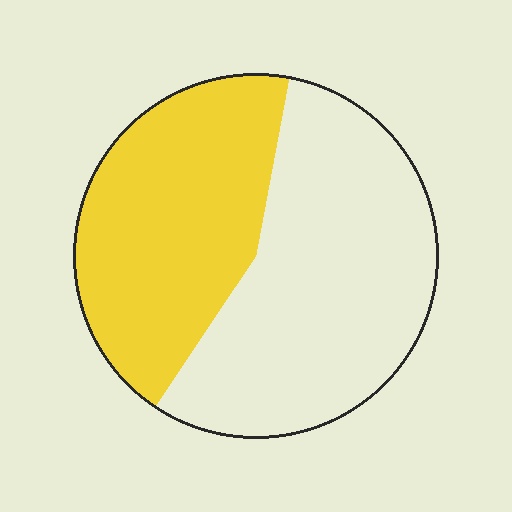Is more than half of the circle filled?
No.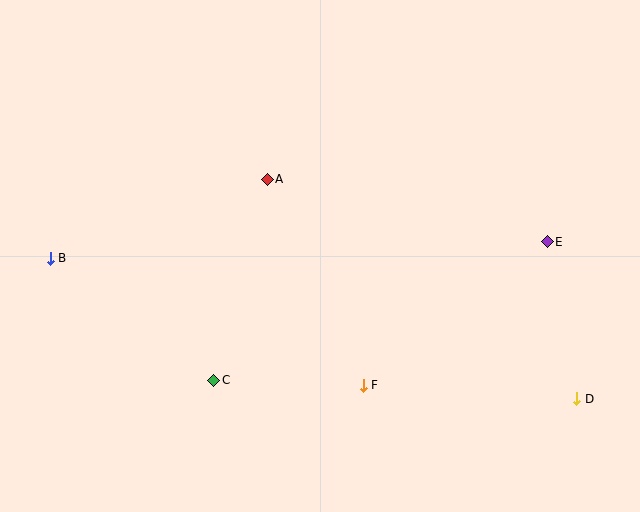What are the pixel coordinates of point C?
Point C is at (214, 380).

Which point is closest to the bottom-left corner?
Point C is closest to the bottom-left corner.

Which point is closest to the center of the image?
Point A at (267, 179) is closest to the center.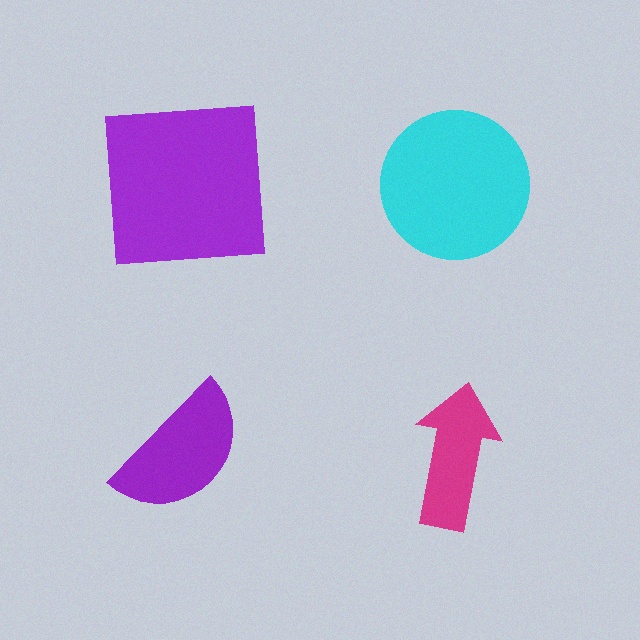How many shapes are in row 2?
2 shapes.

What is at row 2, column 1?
A purple semicircle.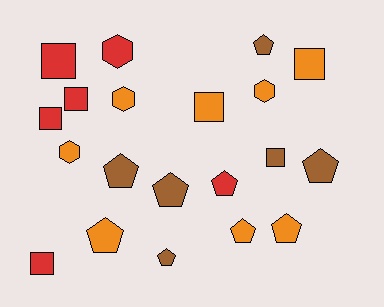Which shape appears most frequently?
Pentagon, with 9 objects.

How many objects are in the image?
There are 20 objects.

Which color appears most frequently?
Orange, with 8 objects.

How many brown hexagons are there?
There are no brown hexagons.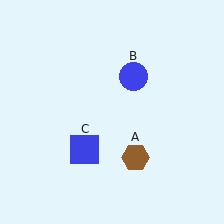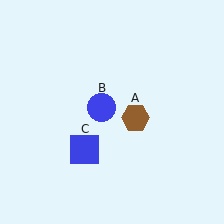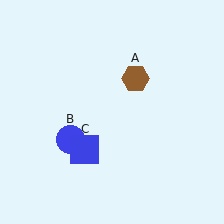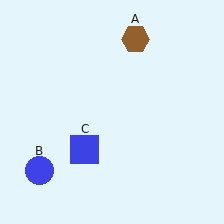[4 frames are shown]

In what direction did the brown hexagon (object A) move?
The brown hexagon (object A) moved up.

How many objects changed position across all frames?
2 objects changed position: brown hexagon (object A), blue circle (object B).